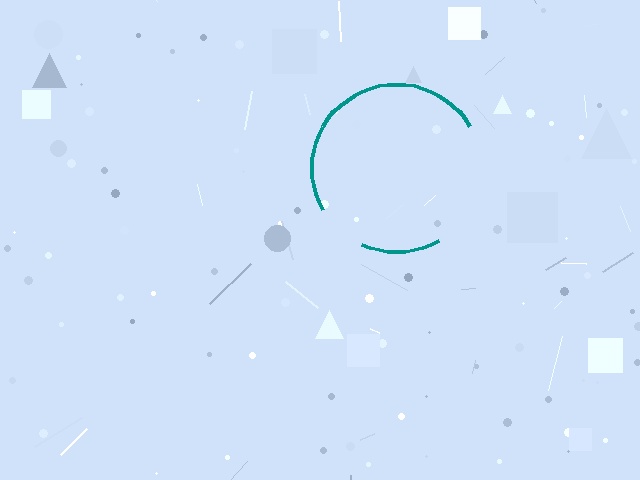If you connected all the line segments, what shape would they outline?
They would outline a circle.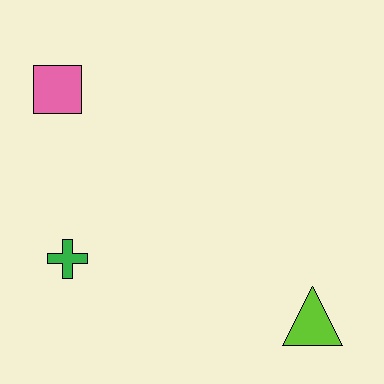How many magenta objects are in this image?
There are no magenta objects.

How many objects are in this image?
There are 3 objects.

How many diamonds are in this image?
There are no diamonds.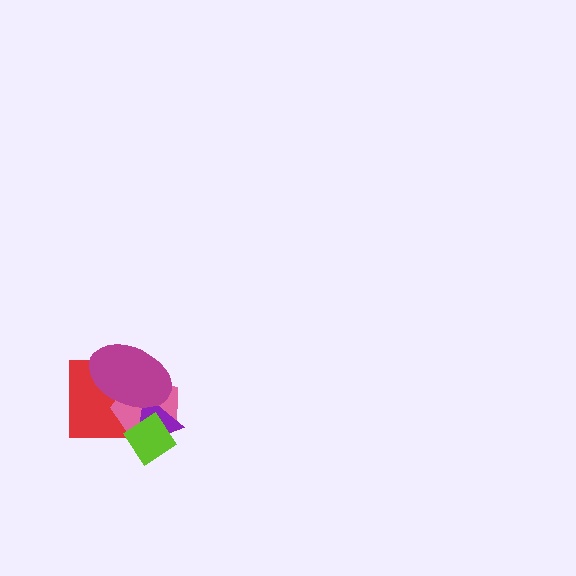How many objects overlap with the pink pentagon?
4 objects overlap with the pink pentagon.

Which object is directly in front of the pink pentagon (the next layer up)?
The purple triangle is directly in front of the pink pentagon.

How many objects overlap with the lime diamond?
3 objects overlap with the lime diamond.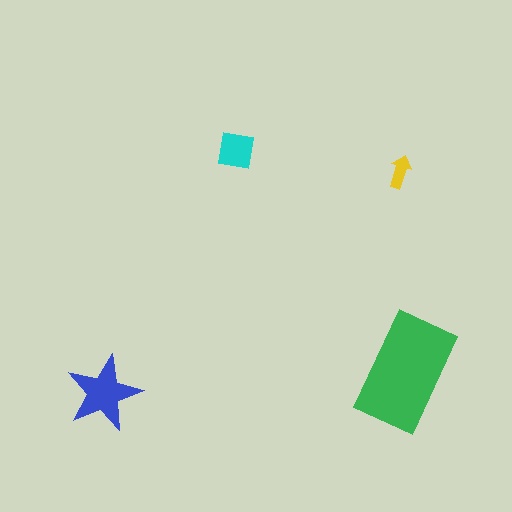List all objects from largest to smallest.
The green rectangle, the blue star, the cyan square, the yellow arrow.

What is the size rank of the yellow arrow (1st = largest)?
4th.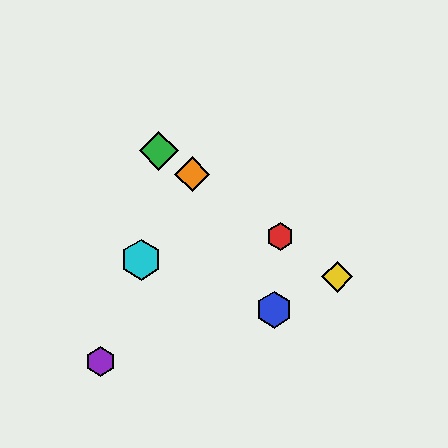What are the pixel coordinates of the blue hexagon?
The blue hexagon is at (274, 310).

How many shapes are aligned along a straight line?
4 shapes (the red hexagon, the green diamond, the yellow diamond, the orange diamond) are aligned along a straight line.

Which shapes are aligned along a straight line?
The red hexagon, the green diamond, the yellow diamond, the orange diamond are aligned along a straight line.